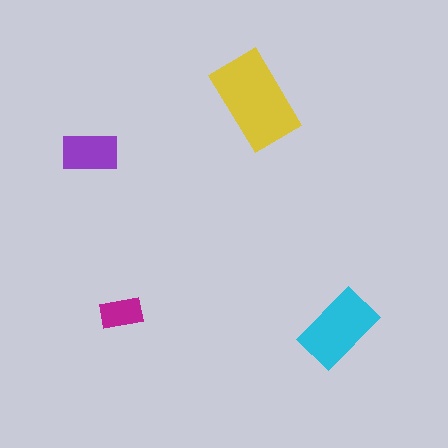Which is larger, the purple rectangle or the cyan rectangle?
The cyan one.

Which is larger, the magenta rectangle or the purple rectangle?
The purple one.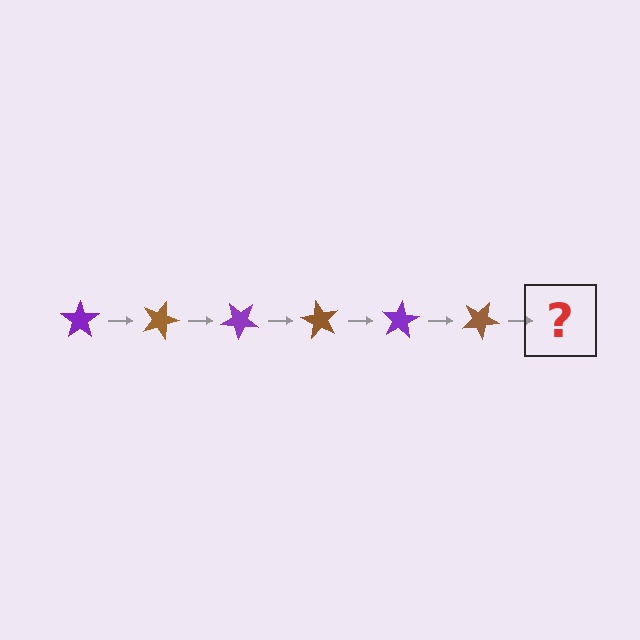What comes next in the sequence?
The next element should be a purple star, rotated 120 degrees from the start.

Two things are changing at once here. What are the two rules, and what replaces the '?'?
The two rules are that it rotates 20 degrees each step and the color cycles through purple and brown. The '?' should be a purple star, rotated 120 degrees from the start.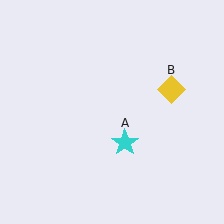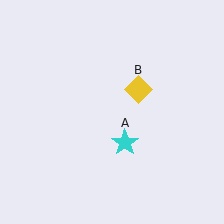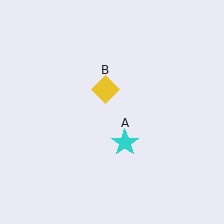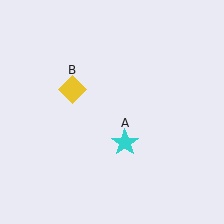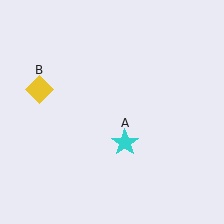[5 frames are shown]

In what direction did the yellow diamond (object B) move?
The yellow diamond (object B) moved left.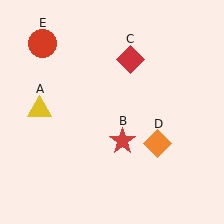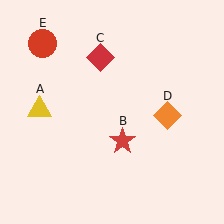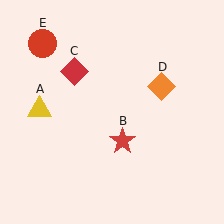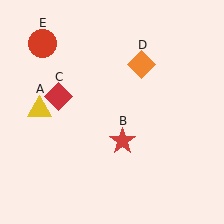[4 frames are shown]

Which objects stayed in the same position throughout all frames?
Yellow triangle (object A) and red star (object B) and red circle (object E) remained stationary.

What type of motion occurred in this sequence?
The red diamond (object C), orange diamond (object D) rotated counterclockwise around the center of the scene.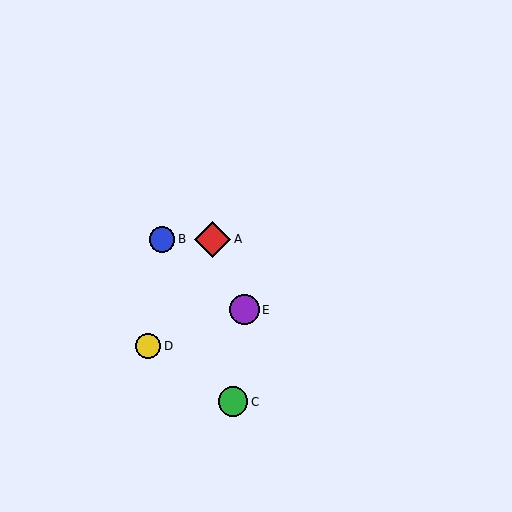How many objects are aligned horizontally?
2 objects (A, B) are aligned horizontally.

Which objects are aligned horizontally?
Objects A, B are aligned horizontally.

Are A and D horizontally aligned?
No, A is at y≈239 and D is at y≈346.